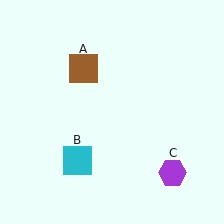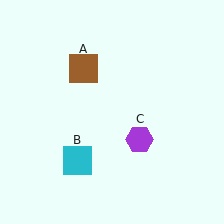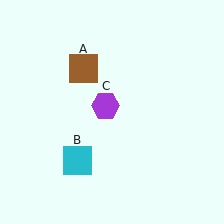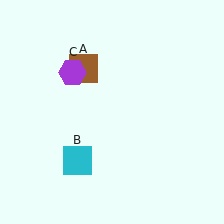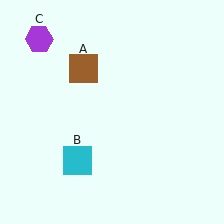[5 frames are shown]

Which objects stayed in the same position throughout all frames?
Brown square (object A) and cyan square (object B) remained stationary.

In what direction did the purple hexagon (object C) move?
The purple hexagon (object C) moved up and to the left.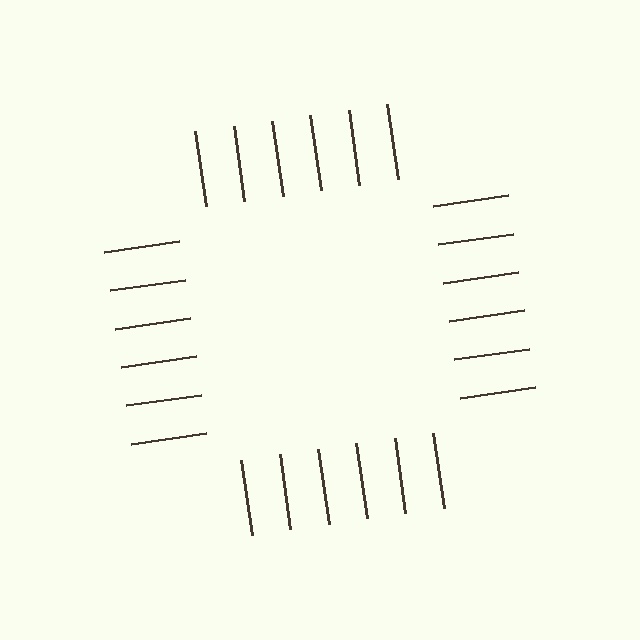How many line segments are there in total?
24 — 6 along each of the 4 edges.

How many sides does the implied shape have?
4 sides — the line-ends trace a square.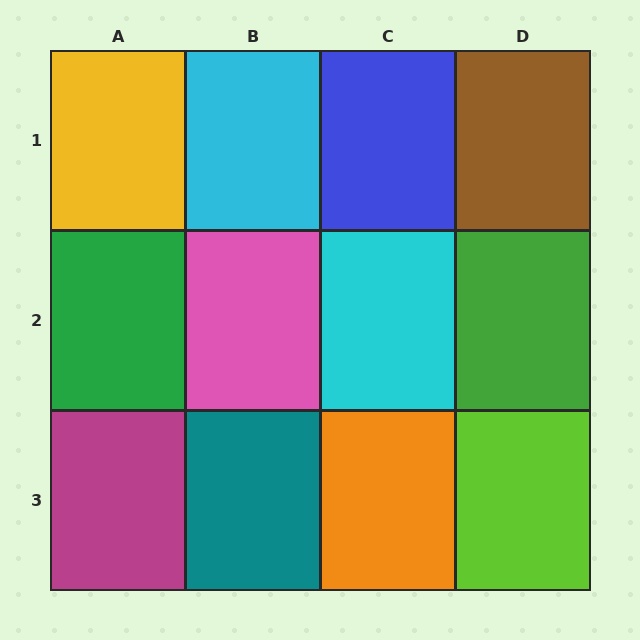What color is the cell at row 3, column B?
Teal.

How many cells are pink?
1 cell is pink.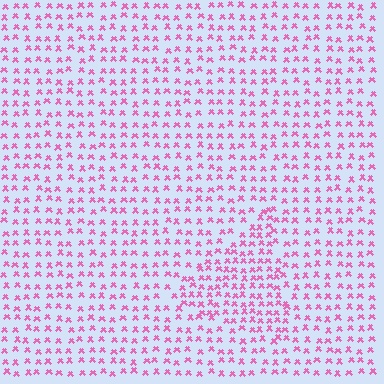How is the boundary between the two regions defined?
The boundary is defined by a change in element density (approximately 1.6x ratio). All elements are the same color, size, and shape.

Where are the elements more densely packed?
The elements are more densely packed inside the triangle boundary.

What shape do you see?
I see a triangle.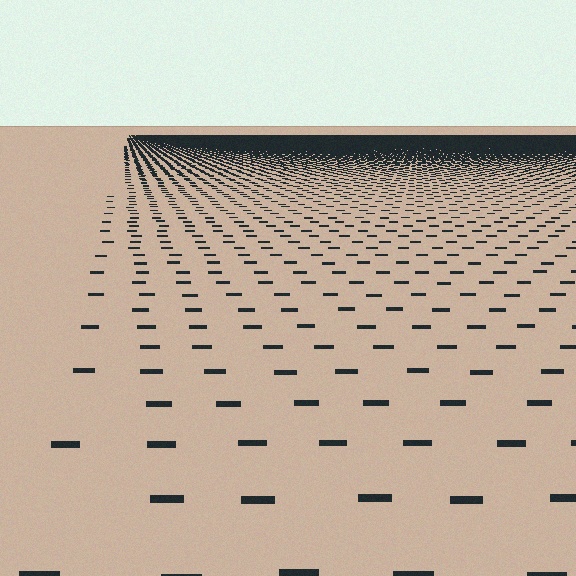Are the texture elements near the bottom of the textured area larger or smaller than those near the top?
Larger. Near the bottom, elements are closer to the viewer and appear at a bigger on-screen size.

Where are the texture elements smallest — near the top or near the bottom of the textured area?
Near the top.